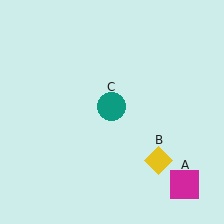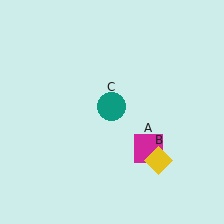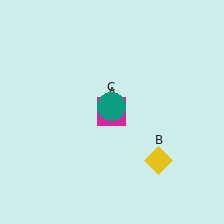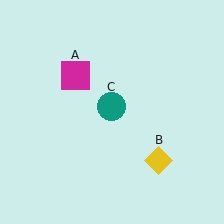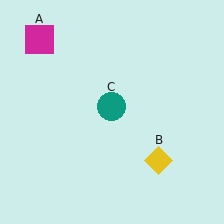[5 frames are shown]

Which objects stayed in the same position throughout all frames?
Yellow diamond (object B) and teal circle (object C) remained stationary.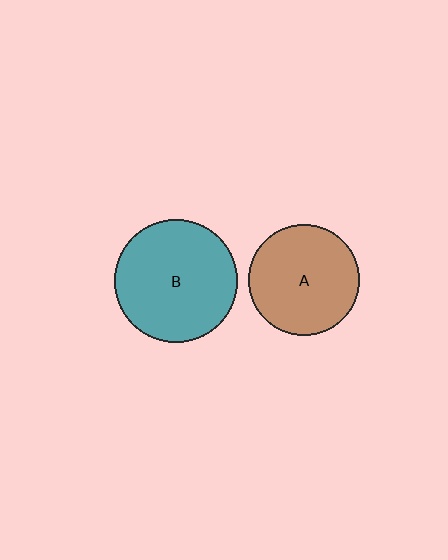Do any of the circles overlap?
No, none of the circles overlap.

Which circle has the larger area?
Circle B (teal).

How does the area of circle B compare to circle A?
Approximately 1.2 times.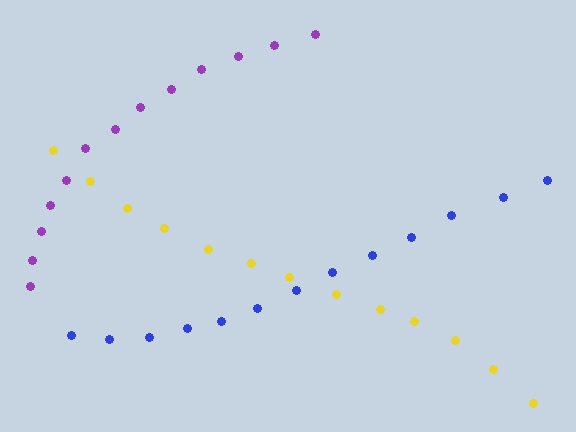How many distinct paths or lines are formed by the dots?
There are 3 distinct paths.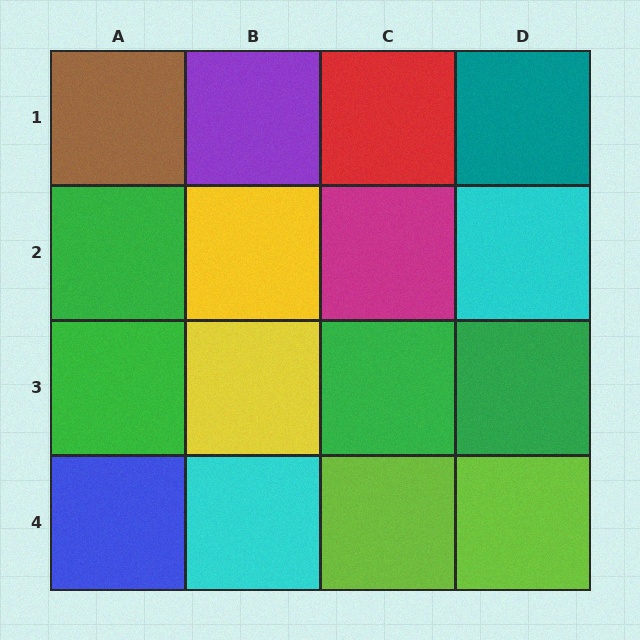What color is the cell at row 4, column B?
Cyan.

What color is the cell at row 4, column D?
Lime.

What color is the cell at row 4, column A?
Blue.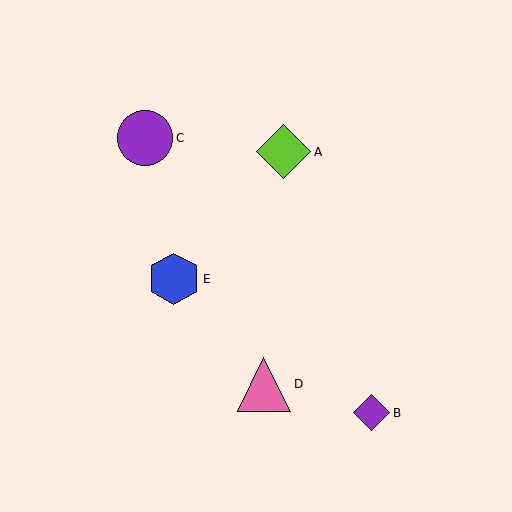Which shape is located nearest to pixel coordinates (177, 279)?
The blue hexagon (labeled E) at (174, 279) is nearest to that location.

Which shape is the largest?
The purple circle (labeled C) is the largest.